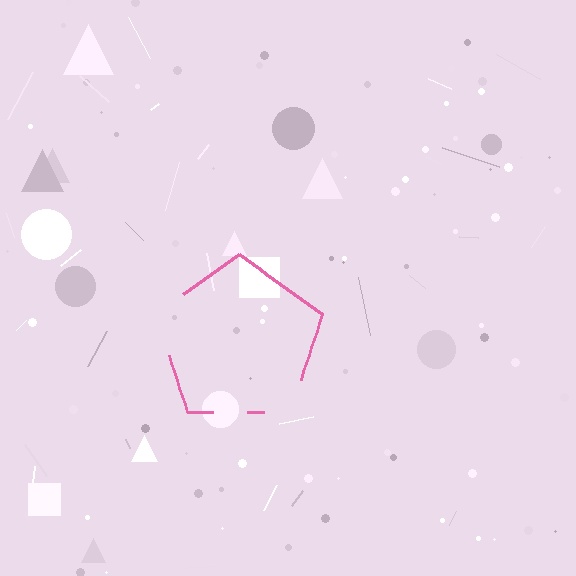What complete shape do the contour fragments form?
The contour fragments form a pentagon.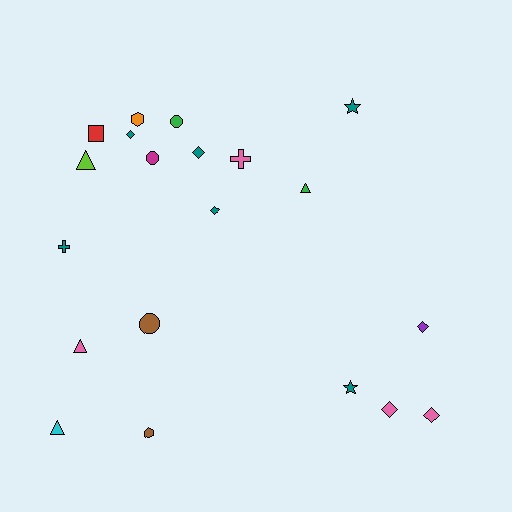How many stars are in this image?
There are 2 stars.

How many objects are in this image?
There are 20 objects.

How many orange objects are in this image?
There is 1 orange object.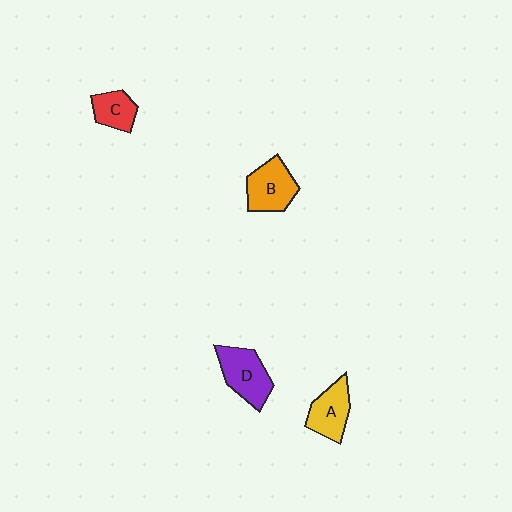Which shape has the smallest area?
Shape C (red).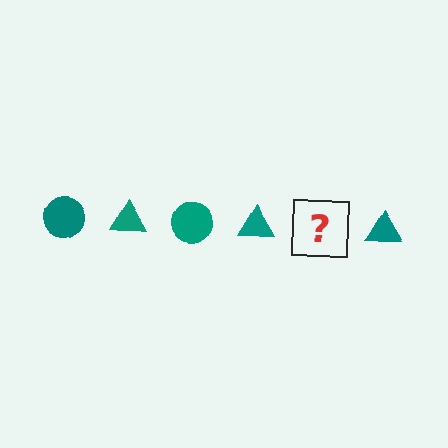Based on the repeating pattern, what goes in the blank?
The blank should be a teal circle.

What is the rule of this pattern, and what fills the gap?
The rule is that the pattern cycles through circle, triangle shapes in teal. The gap should be filled with a teal circle.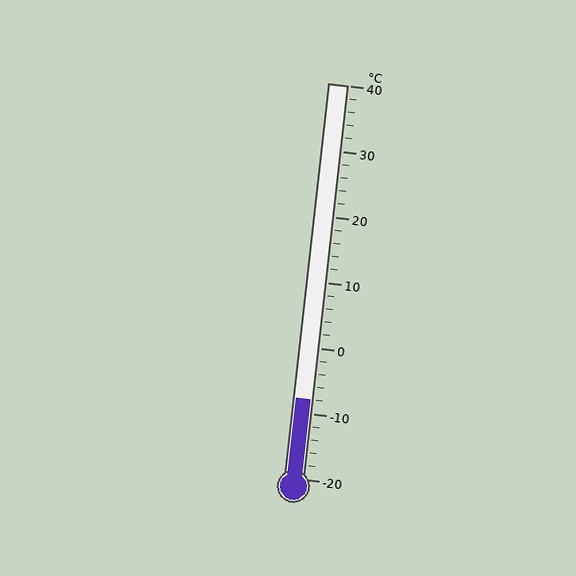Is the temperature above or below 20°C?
The temperature is below 20°C.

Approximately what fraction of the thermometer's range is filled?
The thermometer is filled to approximately 20% of its range.